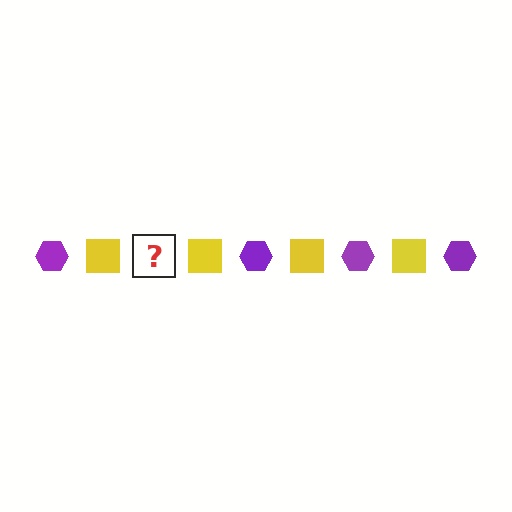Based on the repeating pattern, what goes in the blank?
The blank should be a purple hexagon.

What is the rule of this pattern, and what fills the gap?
The rule is that the pattern alternates between purple hexagon and yellow square. The gap should be filled with a purple hexagon.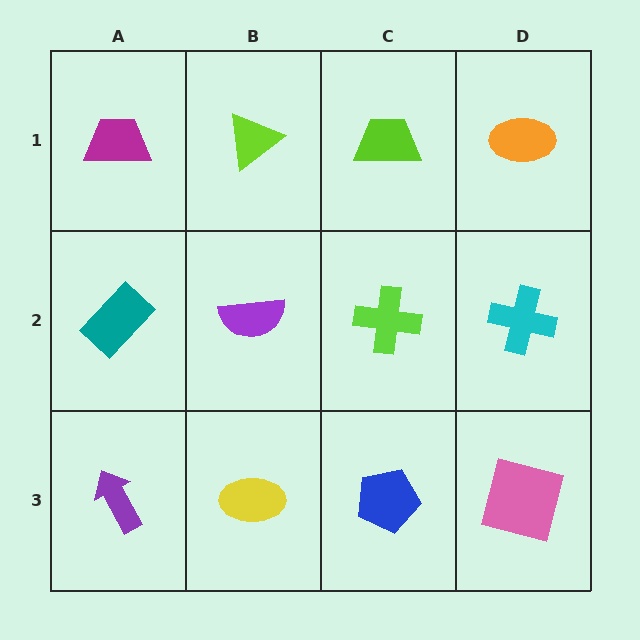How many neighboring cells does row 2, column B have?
4.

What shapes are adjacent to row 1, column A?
A teal rectangle (row 2, column A), a lime triangle (row 1, column B).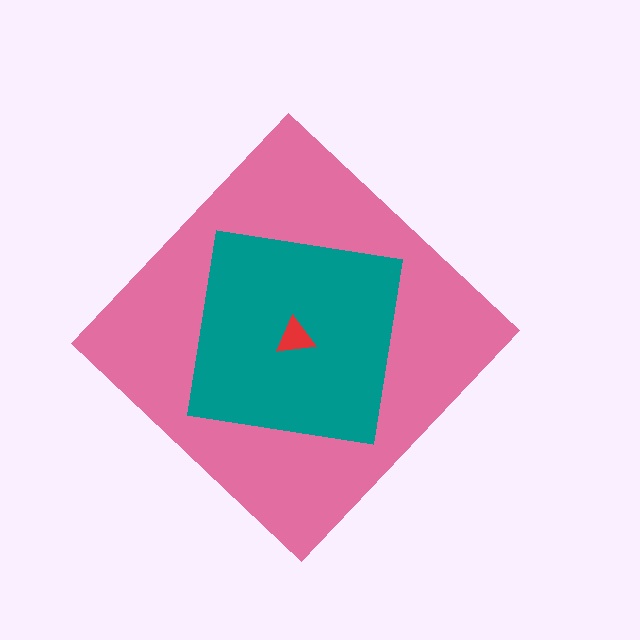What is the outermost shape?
The pink diamond.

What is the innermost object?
The red triangle.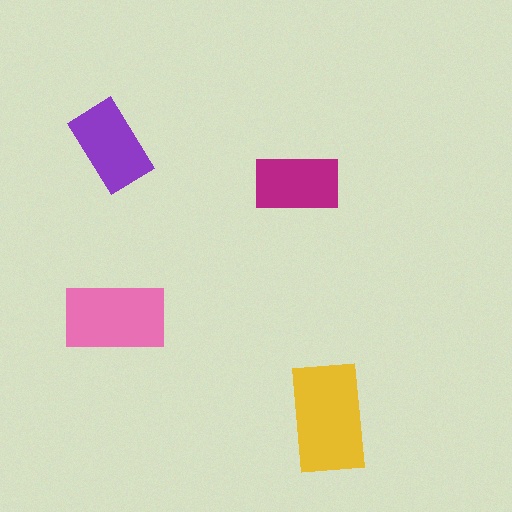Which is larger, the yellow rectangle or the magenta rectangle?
The yellow one.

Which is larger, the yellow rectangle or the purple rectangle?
The yellow one.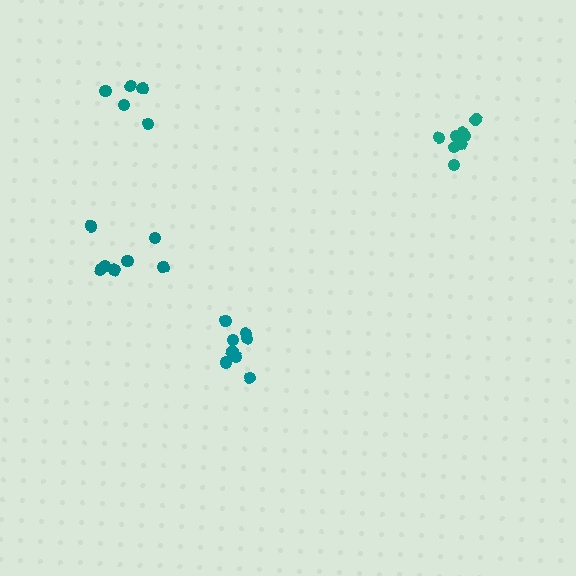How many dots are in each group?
Group 1: 8 dots, Group 2: 8 dots, Group 3: 5 dots, Group 4: 7 dots (28 total).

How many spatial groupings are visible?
There are 4 spatial groupings.